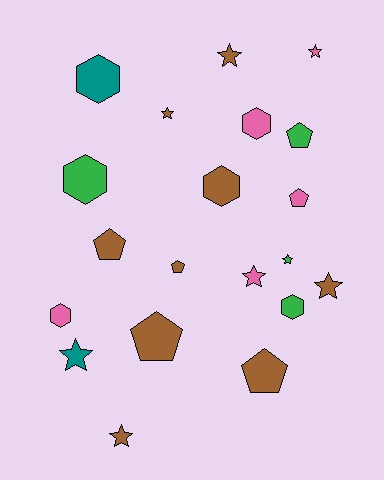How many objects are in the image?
There are 20 objects.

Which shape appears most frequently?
Star, with 8 objects.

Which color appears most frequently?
Brown, with 9 objects.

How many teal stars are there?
There is 1 teal star.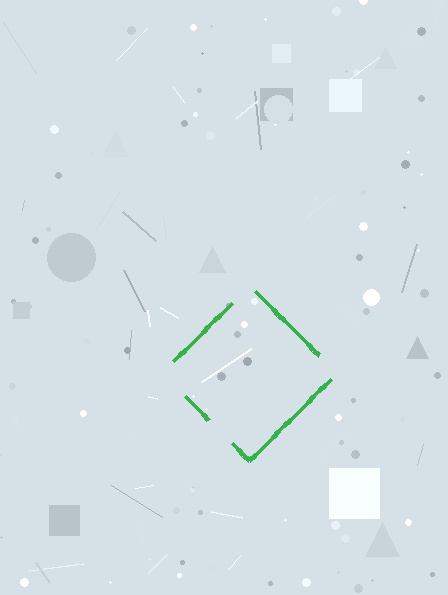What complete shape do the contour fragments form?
The contour fragments form a diamond.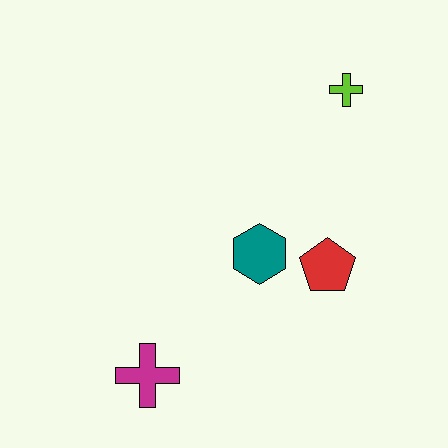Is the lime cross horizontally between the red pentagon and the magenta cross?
No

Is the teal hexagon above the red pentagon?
Yes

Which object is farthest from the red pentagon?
The magenta cross is farthest from the red pentagon.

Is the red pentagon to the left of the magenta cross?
No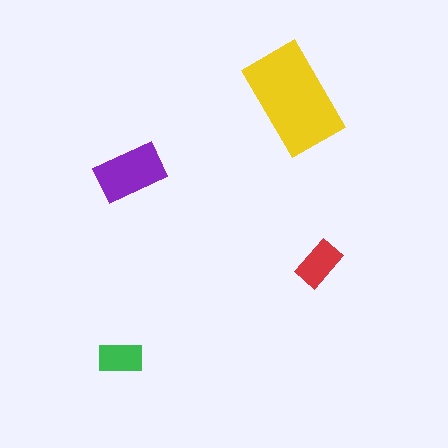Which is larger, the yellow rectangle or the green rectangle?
The yellow one.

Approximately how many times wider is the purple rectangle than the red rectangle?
About 1.5 times wider.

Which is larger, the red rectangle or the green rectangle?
The red one.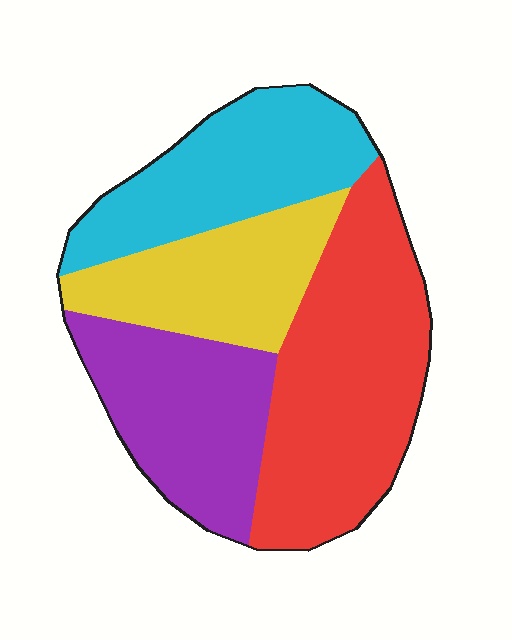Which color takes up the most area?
Red, at roughly 35%.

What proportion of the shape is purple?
Purple takes up between a sixth and a third of the shape.